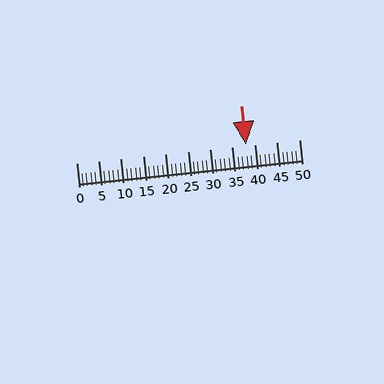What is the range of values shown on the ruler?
The ruler shows values from 0 to 50.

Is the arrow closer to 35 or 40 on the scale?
The arrow is closer to 40.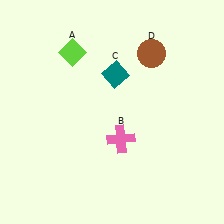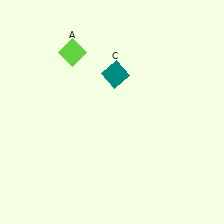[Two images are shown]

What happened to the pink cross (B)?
The pink cross (B) was removed in Image 2. It was in the bottom-right area of Image 1.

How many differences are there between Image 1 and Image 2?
There are 2 differences between the two images.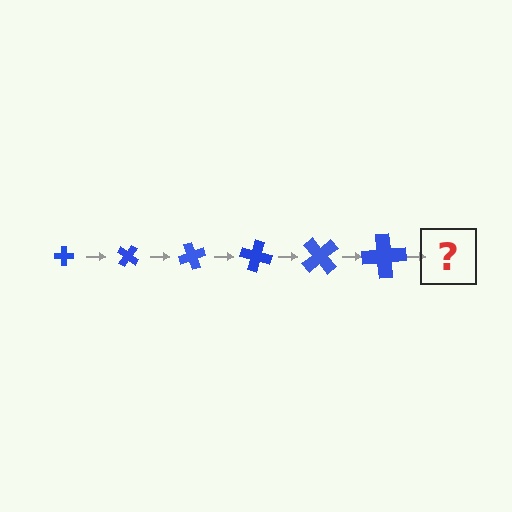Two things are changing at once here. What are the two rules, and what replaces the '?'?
The two rules are that the cross grows larger each step and it rotates 35 degrees each step. The '?' should be a cross, larger than the previous one and rotated 210 degrees from the start.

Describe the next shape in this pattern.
It should be a cross, larger than the previous one and rotated 210 degrees from the start.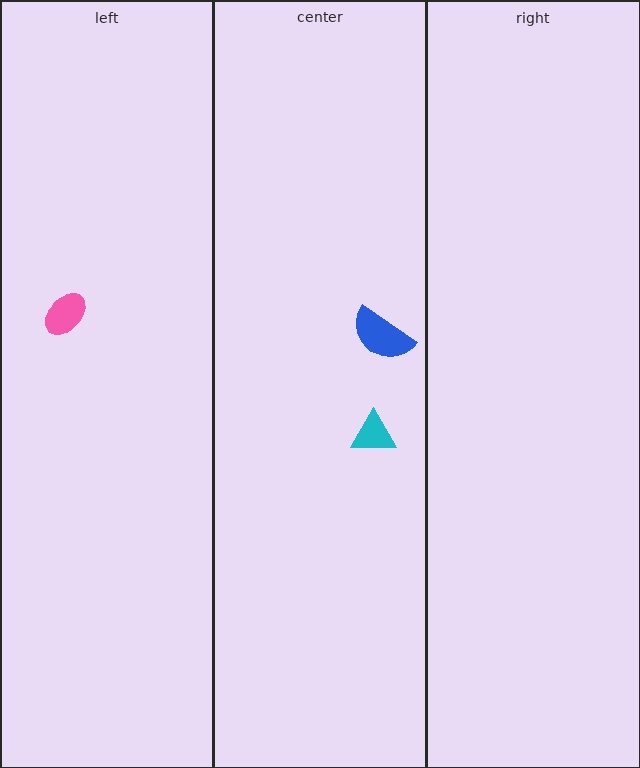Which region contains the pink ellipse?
The left region.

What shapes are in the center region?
The cyan triangle, the blue semicircle.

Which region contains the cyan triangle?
The center region.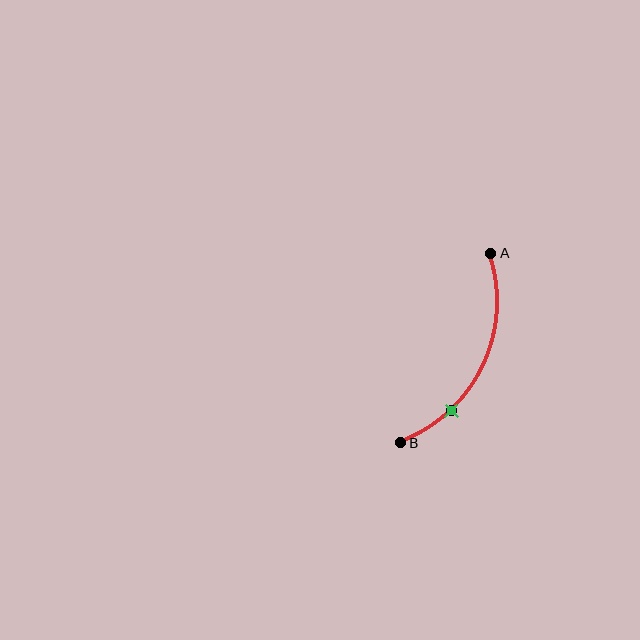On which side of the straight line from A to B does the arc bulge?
The arc bulges to the right of the straight line connecting A and B.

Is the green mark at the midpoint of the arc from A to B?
No. The green mark lies on the arc but is closer to endpoint B. The arc midpoint would be at the point on the curve equidistant along the arc from both A and B.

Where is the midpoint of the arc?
The arc midpoint is the point on the curve farthest from the straight line joining A and B. It sits to the right of that line.